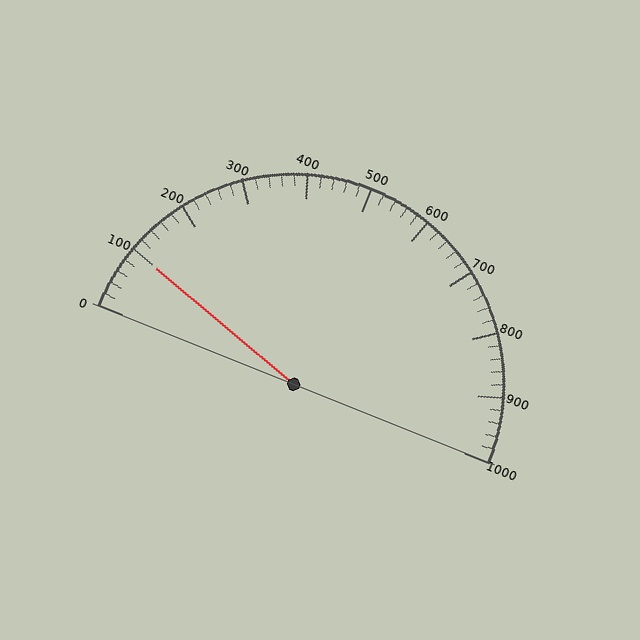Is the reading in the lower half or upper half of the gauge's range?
The reading is in the lower half of the range (0 to 1000).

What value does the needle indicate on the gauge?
The needle indicates approximately 100.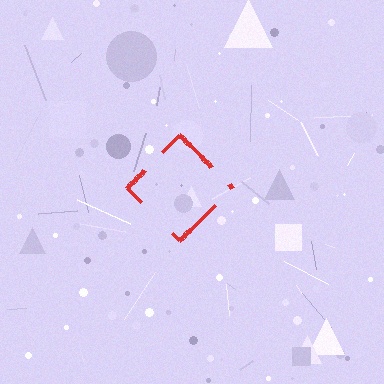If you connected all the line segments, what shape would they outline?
They would outline a diamond.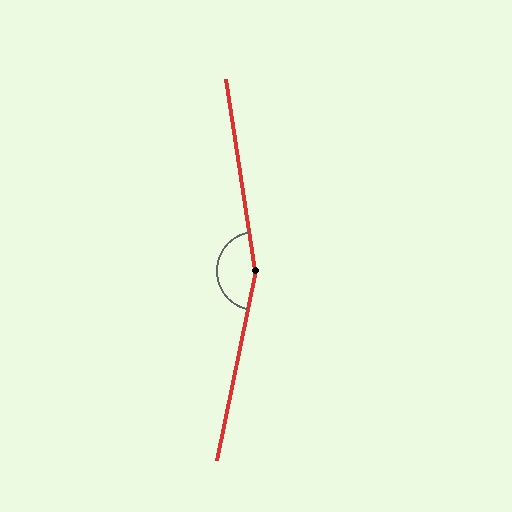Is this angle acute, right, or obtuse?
It is obtuse.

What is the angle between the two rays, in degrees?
Approximately 160 degrees.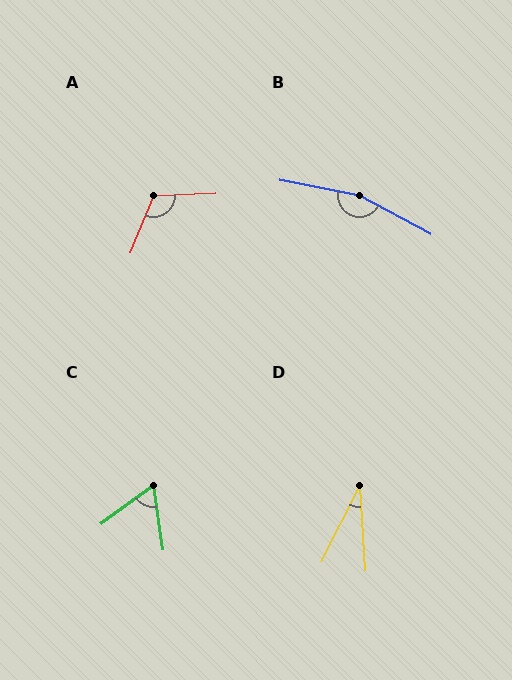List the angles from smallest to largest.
D (31°), C (62°), A (115°), B (162°).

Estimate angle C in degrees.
Approximately 62 degrees.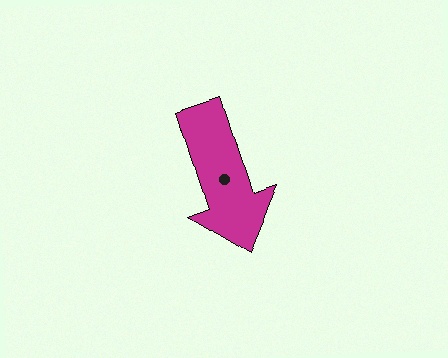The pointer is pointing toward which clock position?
Roughly 5 o'clock.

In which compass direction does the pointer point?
South.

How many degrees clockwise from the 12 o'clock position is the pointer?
Approximately 162 degrees.